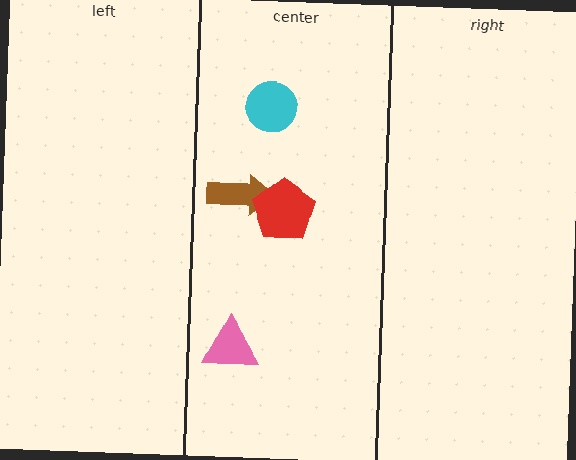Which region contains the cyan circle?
The center region.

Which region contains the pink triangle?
The center region.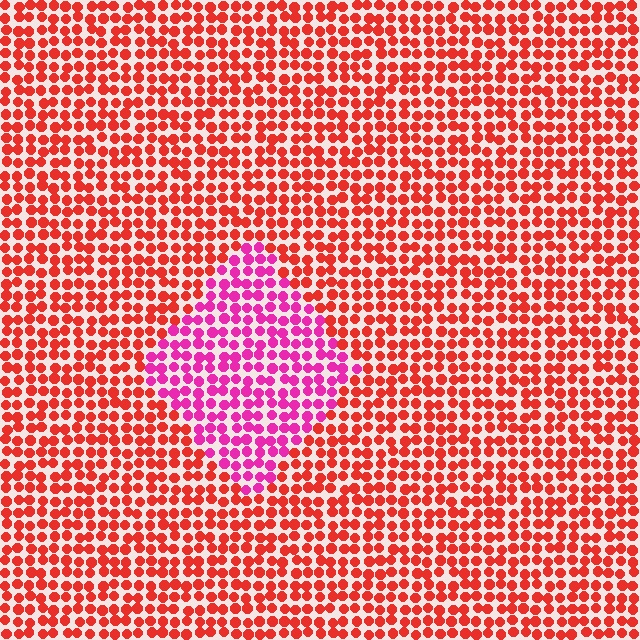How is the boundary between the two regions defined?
The boundary is defined purely by a slight shift in hue (about 44 degrees). Spacing, size, and orientation are identical on both sides.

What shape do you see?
I see a diamond.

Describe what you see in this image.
The image is filled with small red elements in a uniform arrangement. A diamond-shaped region is visible where the elements are tinted to a slightly different hue, forming a subtle color boundary.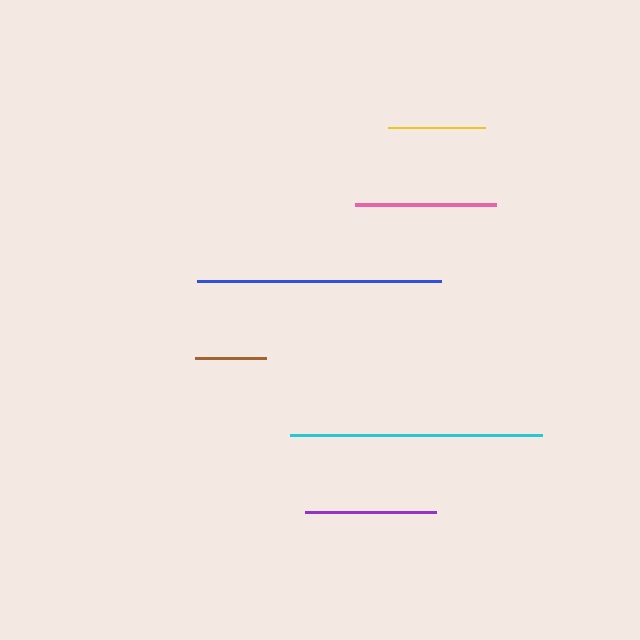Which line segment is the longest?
The cyan line is the longest at approximately 252 pixels.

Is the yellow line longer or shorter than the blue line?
The blue line is longer than the yellow line.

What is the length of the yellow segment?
The yellow segment is approximately 97 pixels long.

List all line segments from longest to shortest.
From longest to shortest: cyan, blue, pink, purple, yellow, brown.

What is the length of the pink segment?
The pink segment is approximately 142 pixels long.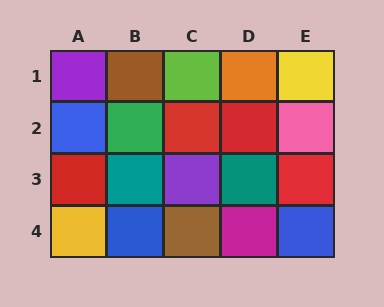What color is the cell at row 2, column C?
Red.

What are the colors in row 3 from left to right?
Red, teal, purple, teal, red.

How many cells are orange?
1 cell is orange.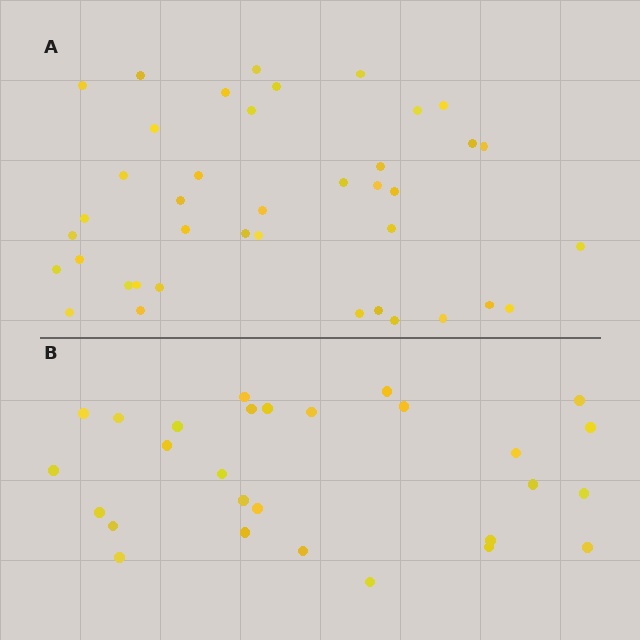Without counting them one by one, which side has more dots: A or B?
Region A (the top region) has more dots.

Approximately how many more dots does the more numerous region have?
Region A has roughly 12 or so more dots than region B.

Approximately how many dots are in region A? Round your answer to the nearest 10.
About 40 dots.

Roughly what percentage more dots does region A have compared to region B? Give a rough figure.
About 45% more.